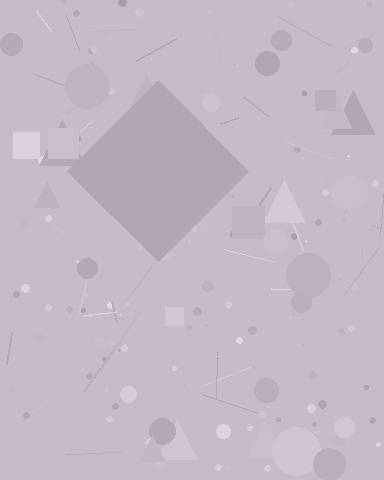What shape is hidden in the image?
A diamond is hidden in the image.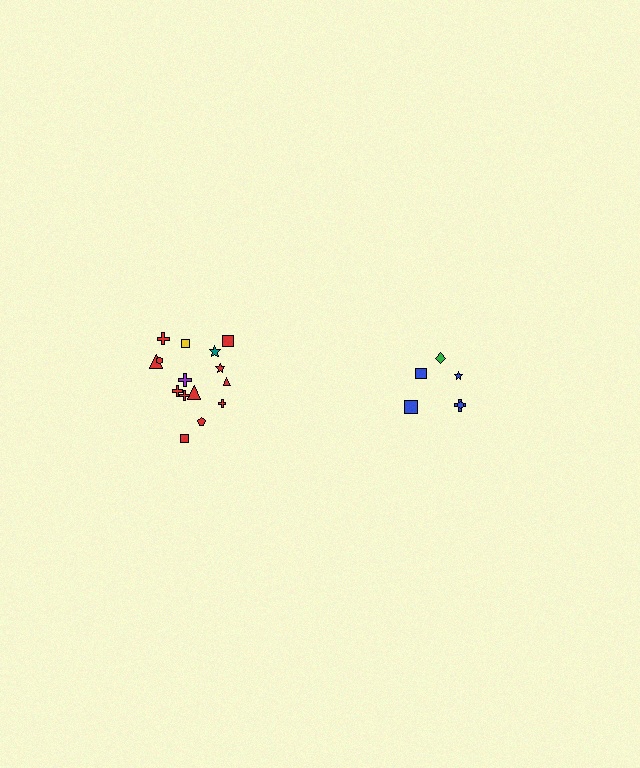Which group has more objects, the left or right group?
The left group.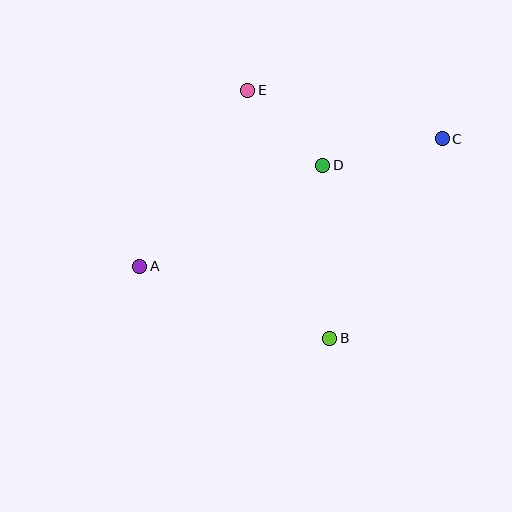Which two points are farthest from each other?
Points A and C are farthest from each other.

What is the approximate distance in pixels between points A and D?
The distance between A and D is approximately 209 pixels.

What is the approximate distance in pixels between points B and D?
The distance between B and D is approximately 173 pixels.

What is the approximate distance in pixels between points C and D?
The distance between C and D is approximately 122 pixels.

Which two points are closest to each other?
Points D and E are closest to each other.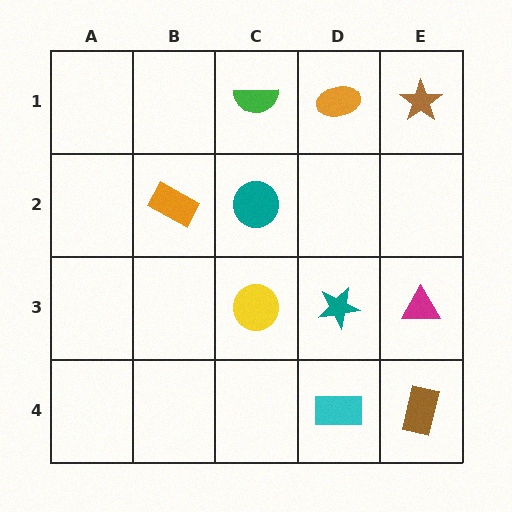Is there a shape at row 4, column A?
No, that cell is empty.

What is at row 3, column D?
A teal star.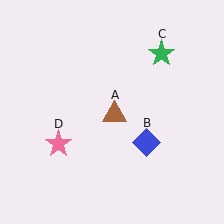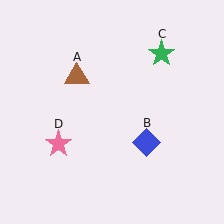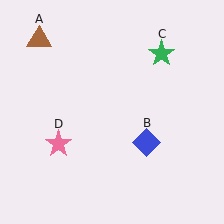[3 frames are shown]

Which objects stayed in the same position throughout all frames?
Blue diamond (object B) and green star (object C) and pink star (object D) remained stationary.